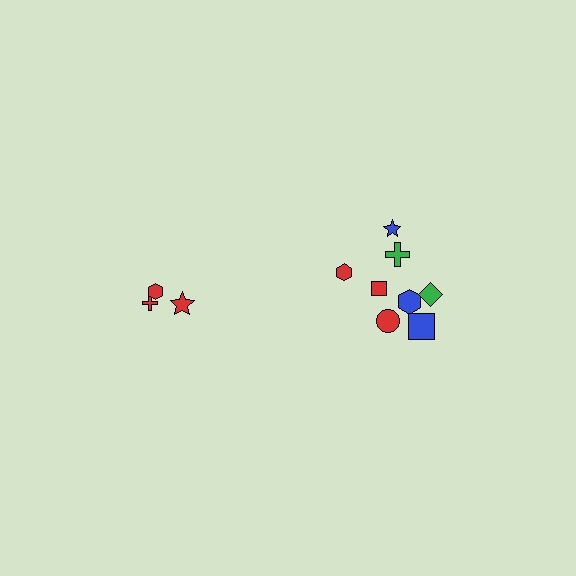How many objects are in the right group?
There are 8 objects.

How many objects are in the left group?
There are 3 objects.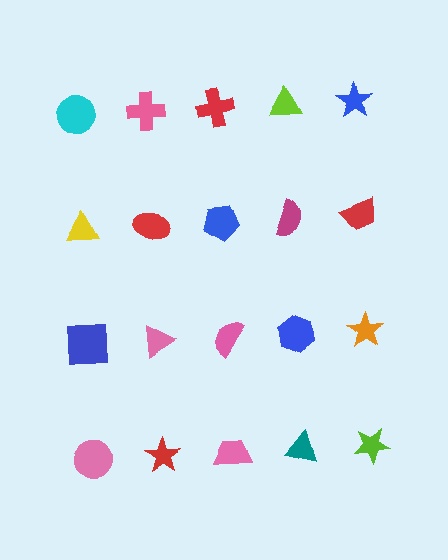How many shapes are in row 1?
5 shapes.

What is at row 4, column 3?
A pink trapezoid.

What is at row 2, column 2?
A red ellipse.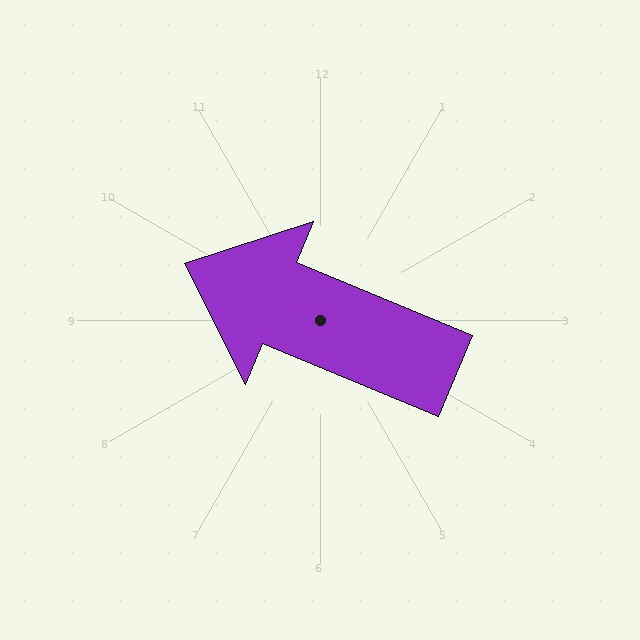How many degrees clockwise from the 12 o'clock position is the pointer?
Approximately 293 degrees.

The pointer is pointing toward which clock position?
Roughly 10 o'clock.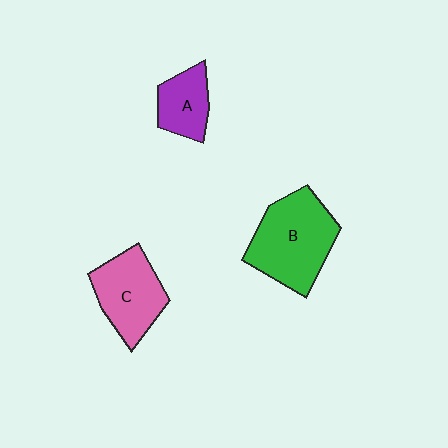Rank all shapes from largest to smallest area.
From largest to smallest: B (green), C (pink), A (purple).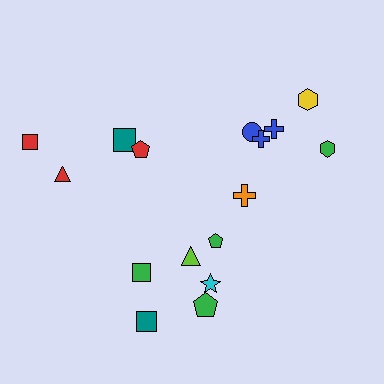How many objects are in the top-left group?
There are 4 objects.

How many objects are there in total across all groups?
There are 16 objects.